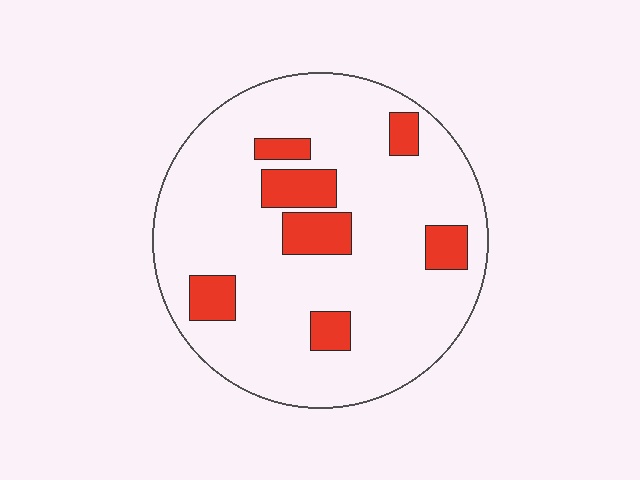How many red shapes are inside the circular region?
7.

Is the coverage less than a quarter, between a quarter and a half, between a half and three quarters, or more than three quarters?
Less than a quarter.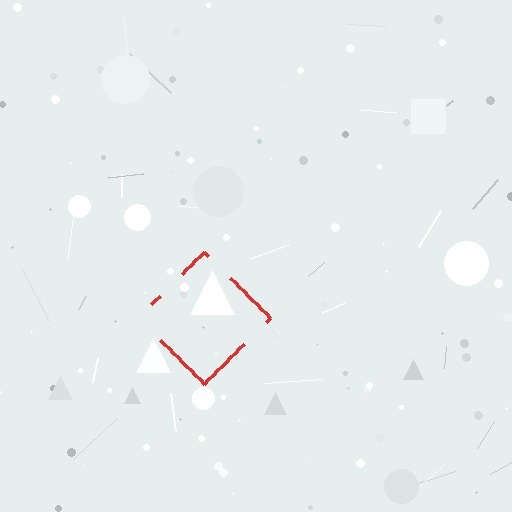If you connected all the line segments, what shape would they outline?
They would outline a diamond.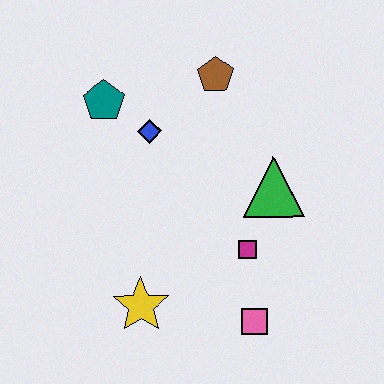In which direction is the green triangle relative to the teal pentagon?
The green triangle is to the right of the teal pentagon.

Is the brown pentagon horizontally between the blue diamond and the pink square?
Yes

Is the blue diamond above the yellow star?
Yes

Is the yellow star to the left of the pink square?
Yes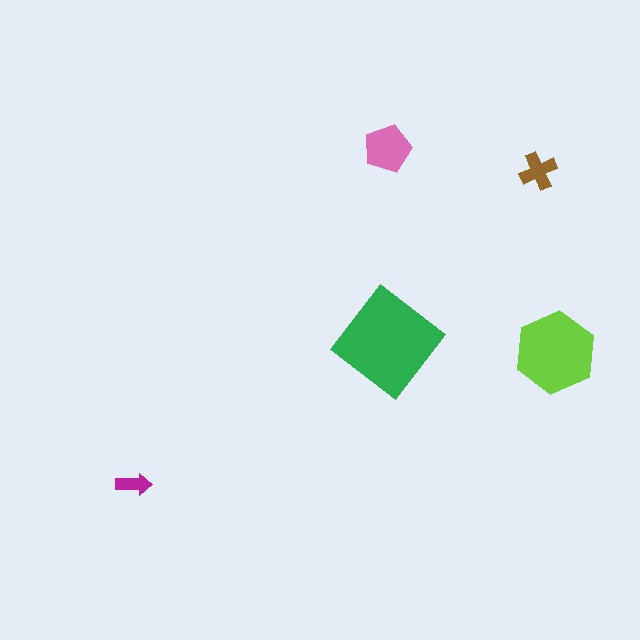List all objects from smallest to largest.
The magenta arrow, the brown cross, the pink pentagon, the lime hexagon, the green diamond.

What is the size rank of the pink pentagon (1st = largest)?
3rd.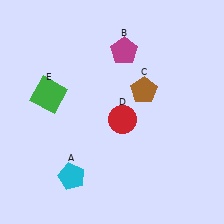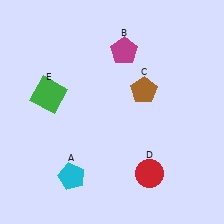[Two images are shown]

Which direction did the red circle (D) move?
The red circle (D) moved down.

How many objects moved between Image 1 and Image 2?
1 object moved between the two images.